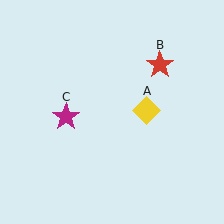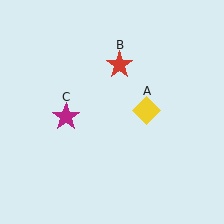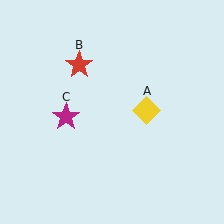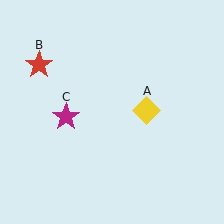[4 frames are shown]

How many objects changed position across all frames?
1 object changed position: red star (object B).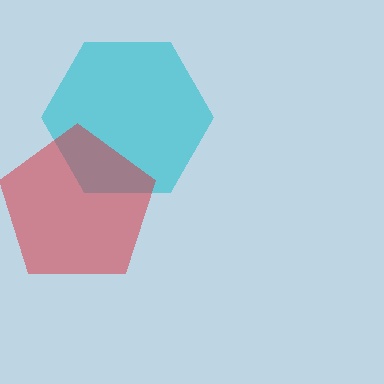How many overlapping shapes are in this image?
There are 2 overlapping shapes in the image.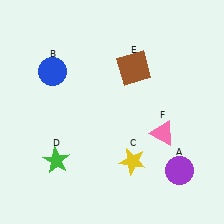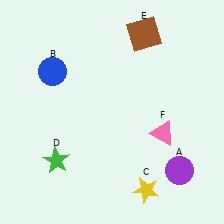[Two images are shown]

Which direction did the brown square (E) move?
The brown square (E) moved up.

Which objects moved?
The objects that moved are: the yellow star (C), the brown square (E).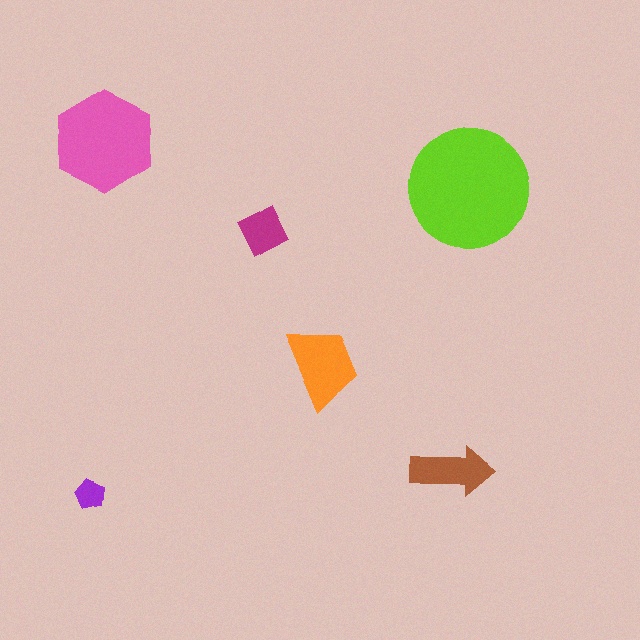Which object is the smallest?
The purple pentagon.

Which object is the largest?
The lime circle.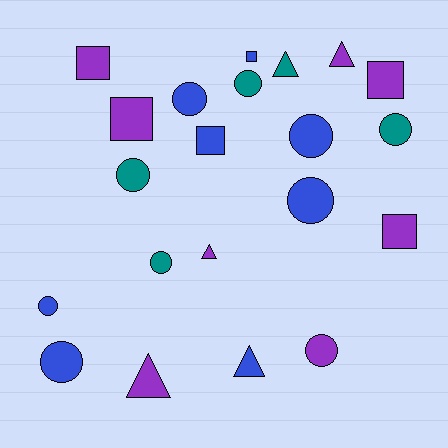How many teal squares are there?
There are no teal squares.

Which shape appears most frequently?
Circle, with 10 objects.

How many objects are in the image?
There are 21 objects.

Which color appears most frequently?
Purple, with 8 objects.